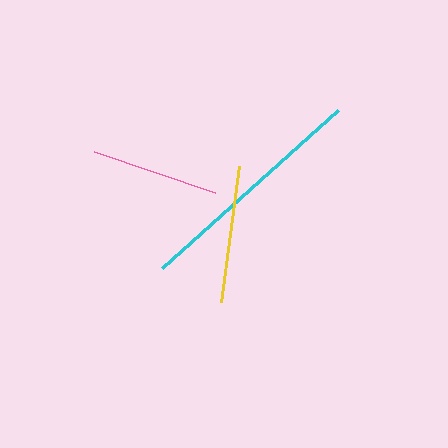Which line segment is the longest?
The cyan line is the longest at approximately 236 pixels.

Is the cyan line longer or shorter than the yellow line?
The cyan line is longer than the yellow line.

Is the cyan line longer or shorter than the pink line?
The cyan line is longer than the pink line.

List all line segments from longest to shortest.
From longest to shortest: cyan, yellow, pink.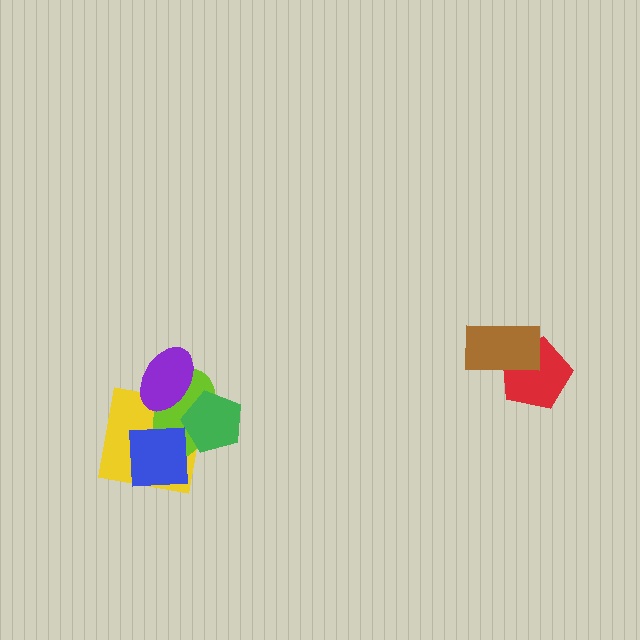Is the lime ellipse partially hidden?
Yes, it is partially covered by another shape.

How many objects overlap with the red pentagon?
1 object overlaps with the red pentagon.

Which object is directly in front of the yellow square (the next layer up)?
The lime ellipse is directly in front of the yellow square.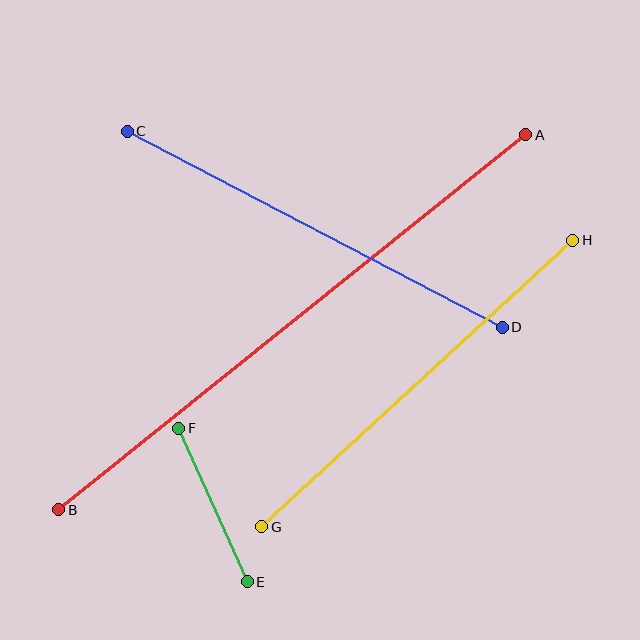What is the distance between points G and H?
The distance is approximately 423 pixels.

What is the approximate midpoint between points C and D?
The midpoint is at approximately (315, 229) pixels.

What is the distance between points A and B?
The distance is approximately 599 pixels.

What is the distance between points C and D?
The distance is approximately 423 pixels.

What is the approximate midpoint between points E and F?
The midpoint is at approximately (213, 505) pixels.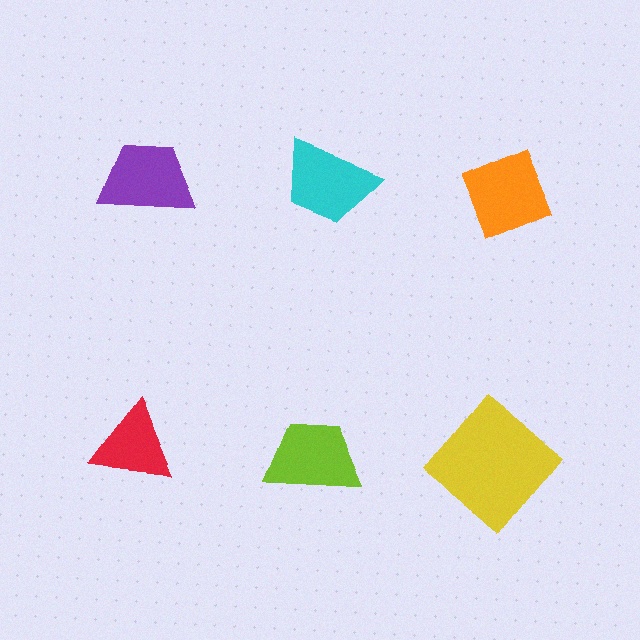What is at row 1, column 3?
An orange diamond.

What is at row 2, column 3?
A yellow diamond.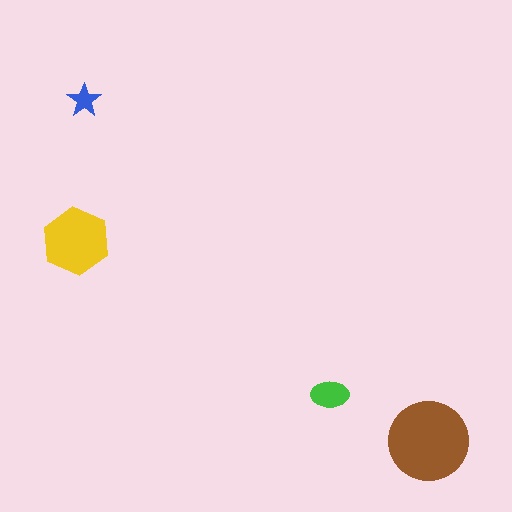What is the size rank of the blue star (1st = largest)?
4th.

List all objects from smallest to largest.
The blue star, the green ellipse, the yellow hexagon, the brown circle.